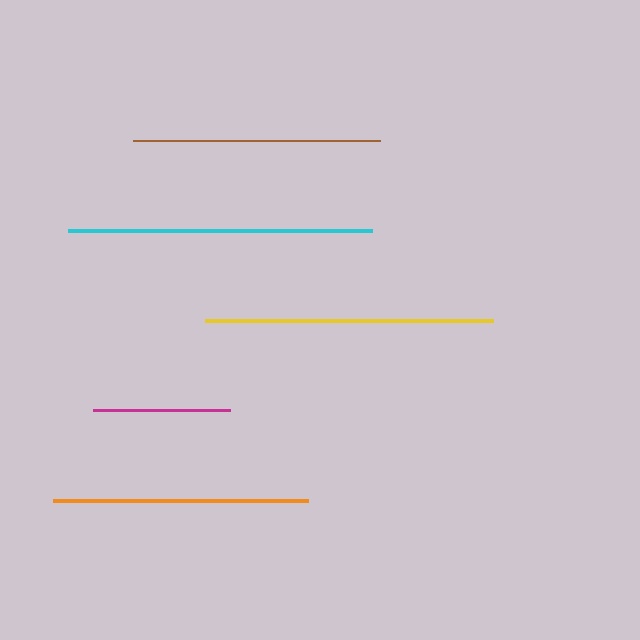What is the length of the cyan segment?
The cyan segment is approximately 303 pixels long.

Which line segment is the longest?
The cyan line is the longest at approximately 303 pixels.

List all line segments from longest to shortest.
From longest to shortest: cyan, yellow, orange, brown, magenta.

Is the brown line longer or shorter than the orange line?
The orange line is longer than the brown line.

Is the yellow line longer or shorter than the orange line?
The yellow line is longer than the orange line.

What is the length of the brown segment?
The brown segment is approximately 246 pixels long.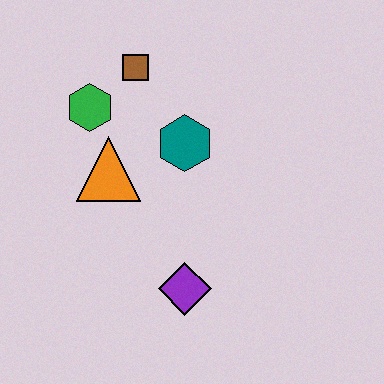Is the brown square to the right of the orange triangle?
Yes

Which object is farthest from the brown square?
The purple diamond is farthest from the brown square.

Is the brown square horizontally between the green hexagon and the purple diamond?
Yes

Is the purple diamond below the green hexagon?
Yes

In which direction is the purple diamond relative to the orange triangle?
The purple diamond is below the orange triangle.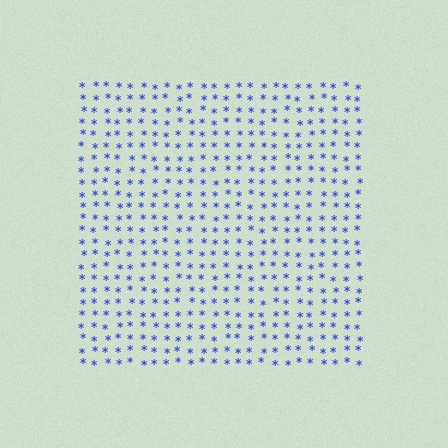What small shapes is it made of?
It is made of small asterisks.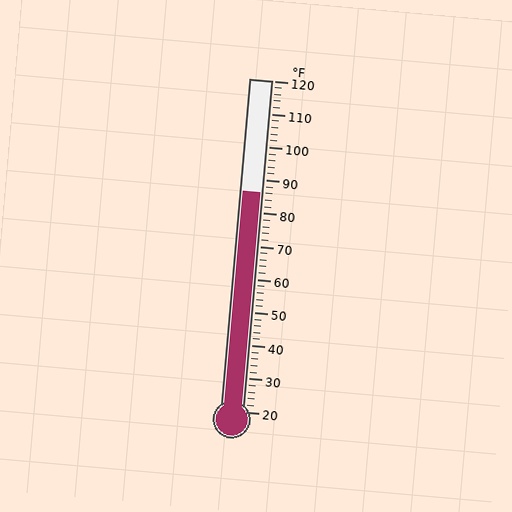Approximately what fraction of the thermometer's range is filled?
The thermometer is filled to approximately 65% of its range.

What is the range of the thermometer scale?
The thermometer scale ranges from 20°F to 120°F.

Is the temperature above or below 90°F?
The temperature is below 90°F.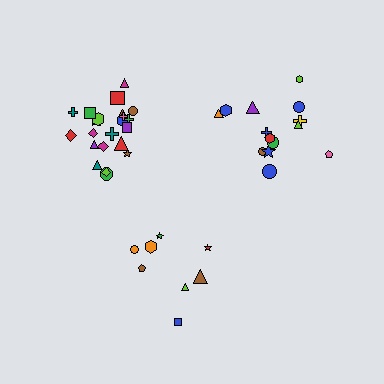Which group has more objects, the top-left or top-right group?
The top-left group.